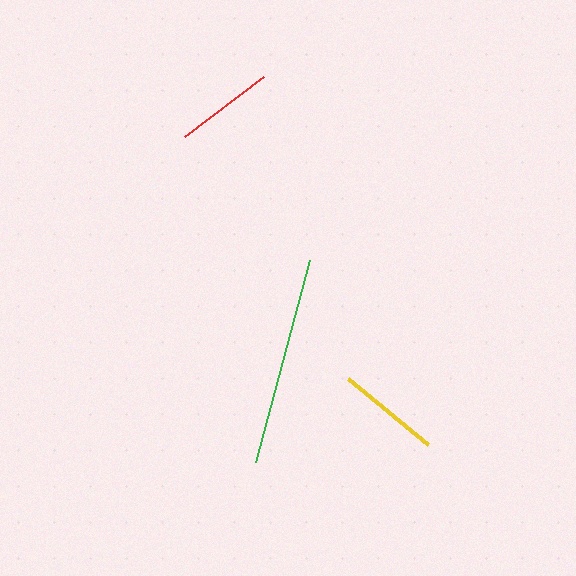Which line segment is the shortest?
The red line is the shortest at approximately 99 pixels.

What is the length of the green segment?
The green segment is approximately 209 pixels long.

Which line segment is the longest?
The green line is the longest at approximately 209 pixels.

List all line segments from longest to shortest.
From longest to shortest: green, yellow, red.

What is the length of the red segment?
The red segment is approximately 99 pixels long.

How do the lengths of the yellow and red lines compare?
The yellow and red lines are approximately the same length.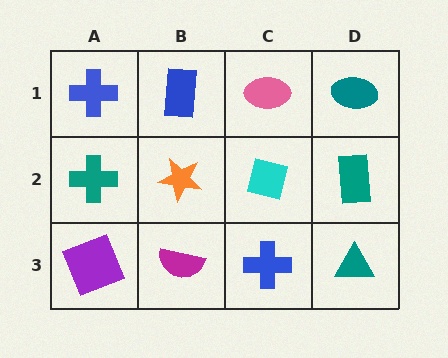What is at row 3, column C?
A blue cross.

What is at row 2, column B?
An orange star.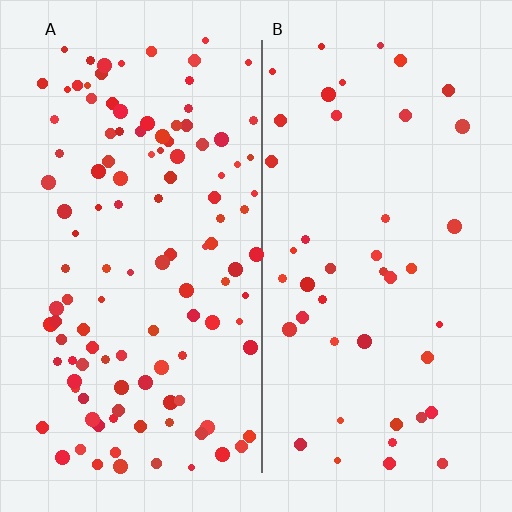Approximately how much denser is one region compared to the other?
Approximately 2.6× — region A over region B.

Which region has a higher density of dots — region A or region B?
A (the left).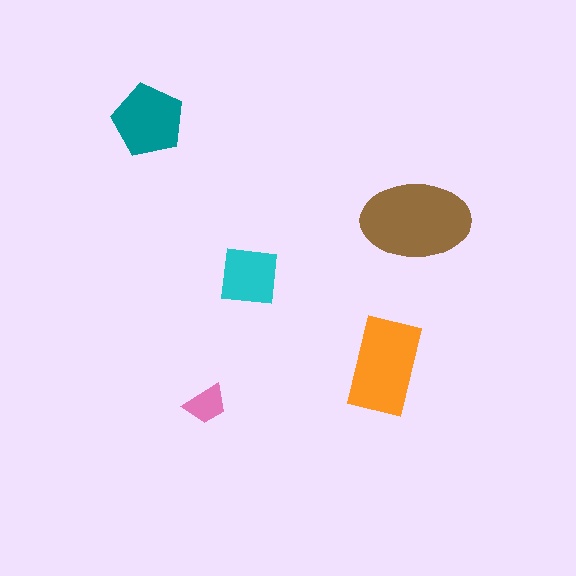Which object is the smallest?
The pink trapezoid.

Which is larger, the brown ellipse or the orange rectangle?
The brown ellipse.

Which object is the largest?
The brown ellipse.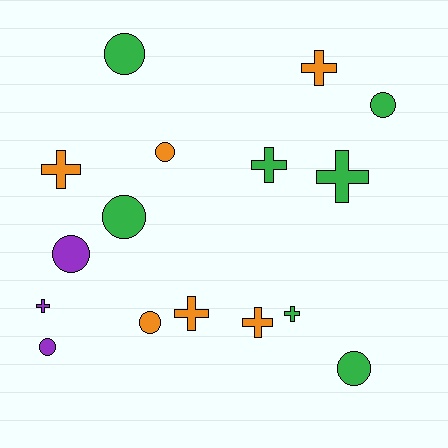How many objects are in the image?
There are 16 objects.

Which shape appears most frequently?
Circle, with 8 objects.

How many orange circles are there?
There are 2 orange circles.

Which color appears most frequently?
Green, with 7 objects.